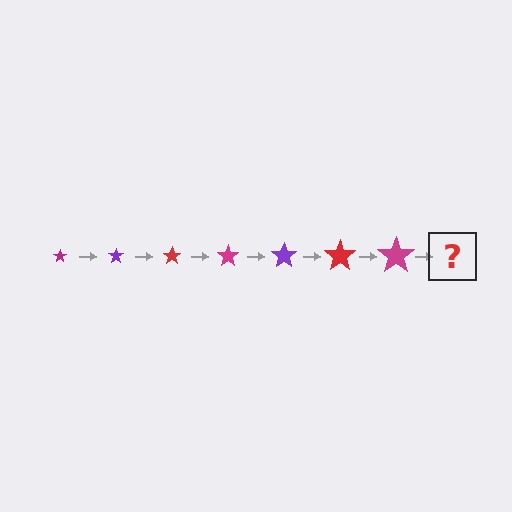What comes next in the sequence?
The next element should be a purple star, larger than the previous one.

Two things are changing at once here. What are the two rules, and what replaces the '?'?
The two rules are that the star grows larger each step and the color cycles through magenta, purple, and red. The '?' should be a purple star, larger than the previous one.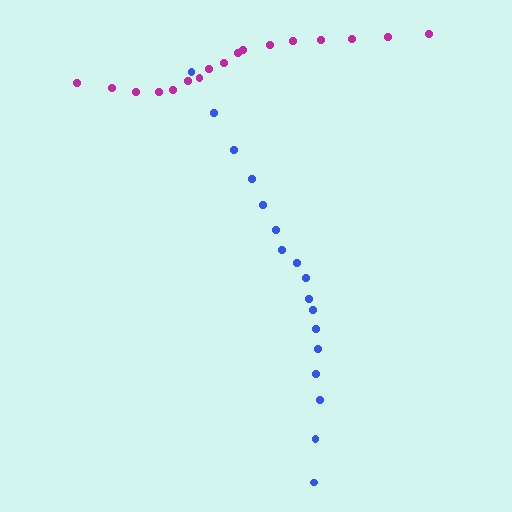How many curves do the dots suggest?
There are 2 distinct paths.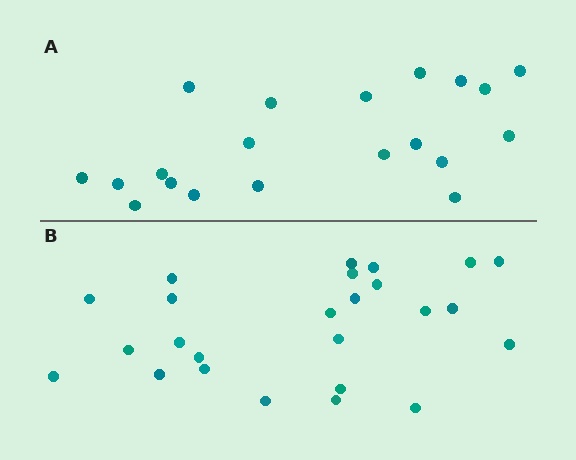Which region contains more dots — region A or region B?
Region B (the bottom region) has more dots.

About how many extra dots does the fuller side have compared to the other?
Region B has about 5 more dots than region A.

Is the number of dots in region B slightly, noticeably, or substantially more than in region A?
Region B has noticeably more, but not dramatically so. The ratio is roughly 1.2 to 1.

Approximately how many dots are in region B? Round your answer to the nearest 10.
About 20 dots. (The exact count is 25, which rounds to 20.)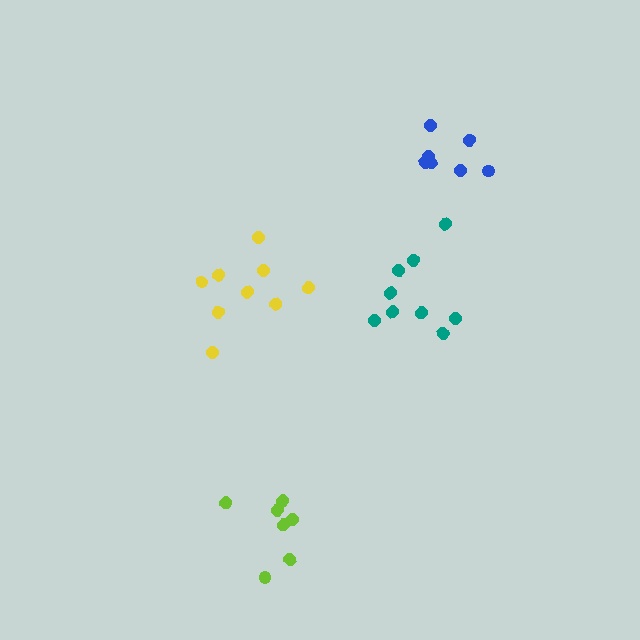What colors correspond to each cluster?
The clusters are colored: lime, teal, blue, yellow.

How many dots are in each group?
Group 1: 7 dots, Group 2: 9 dots, Group 3: 7 dots, Group 4: 9 dots (32 total).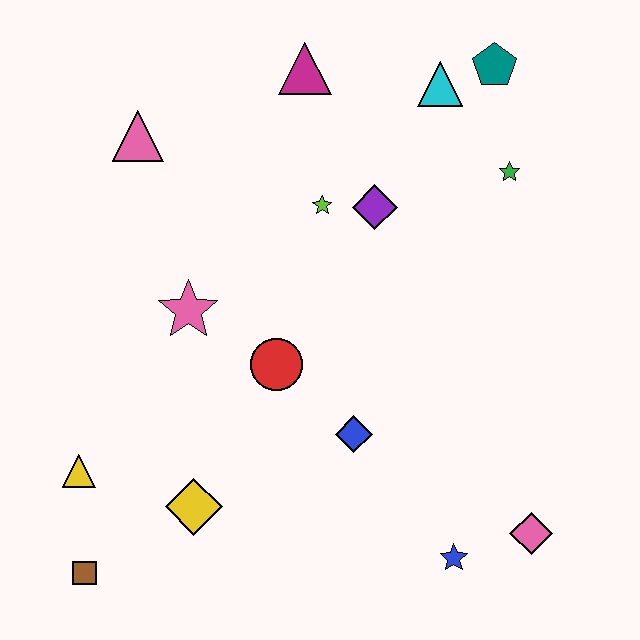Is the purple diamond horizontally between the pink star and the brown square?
No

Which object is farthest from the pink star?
The pink diamond is farthest from the pink star.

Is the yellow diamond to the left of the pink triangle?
No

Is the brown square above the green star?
No